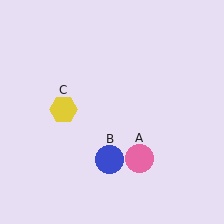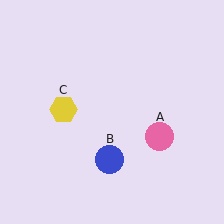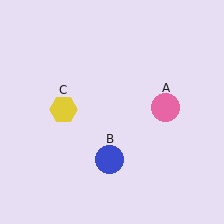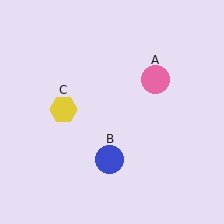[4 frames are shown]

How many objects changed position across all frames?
1 object changed position: pink circle (object A).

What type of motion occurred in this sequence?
The pink circle (object A) rotated counterclockwise around the center of the scene.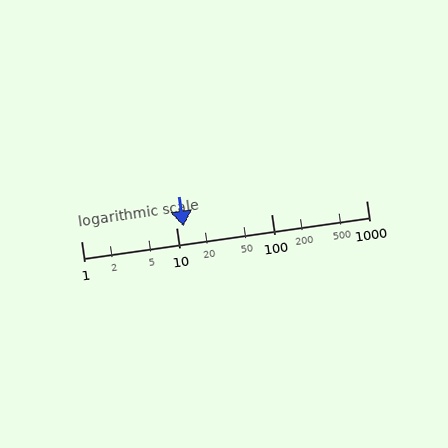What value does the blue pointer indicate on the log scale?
The pointer indicates approximately 12.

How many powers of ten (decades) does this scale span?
The scale spans 3 decades, from 1 to 1000.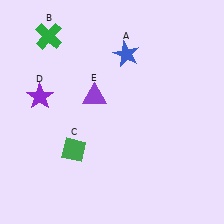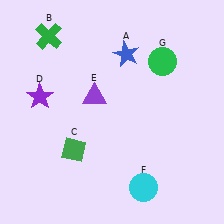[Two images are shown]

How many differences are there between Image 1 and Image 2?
There are 2 differences between the two images.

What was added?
A cyan circle (F), a green circle (G) were added in Image 2.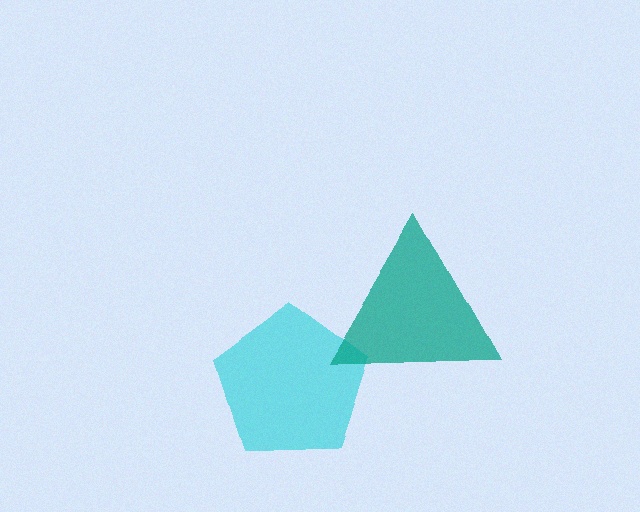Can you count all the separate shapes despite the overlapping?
Yes, there are 2 separate shapes.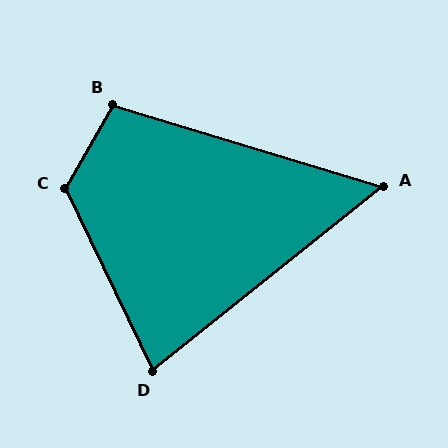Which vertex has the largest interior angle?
C, at approximately 124 degrees.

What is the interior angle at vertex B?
Approximately 103 degrees (obtuse).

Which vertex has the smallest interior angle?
A, at approximately 56 degrees.